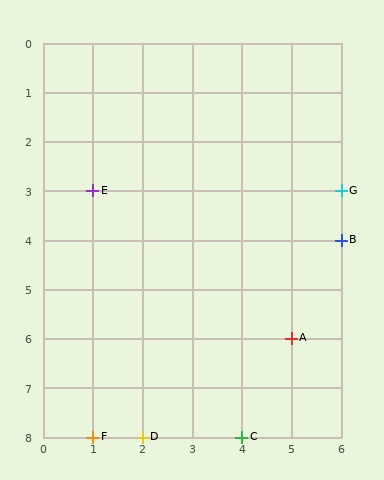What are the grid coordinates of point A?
Point A is at grid coordinates (5, 6).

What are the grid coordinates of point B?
Point B is at grid coordinates (6, 4).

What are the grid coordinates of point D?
Point D is at grid coordinates (2, 8).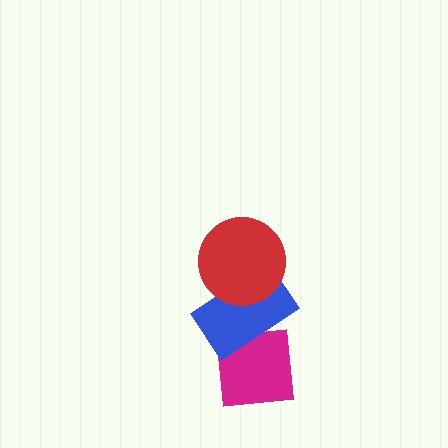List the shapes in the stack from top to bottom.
From top to bottom: the red circle, the blue rectangle, the magenta square.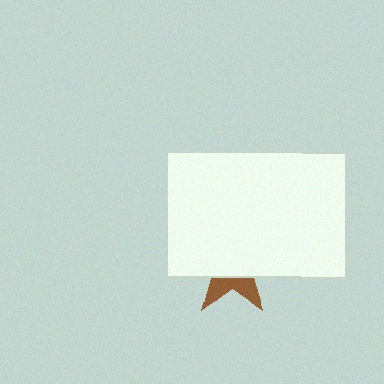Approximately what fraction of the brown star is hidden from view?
Roughly 68% of the brown star is hidden behind the white rectangle.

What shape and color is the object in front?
The object in front is a white rectangle.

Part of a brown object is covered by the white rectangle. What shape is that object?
It is a star.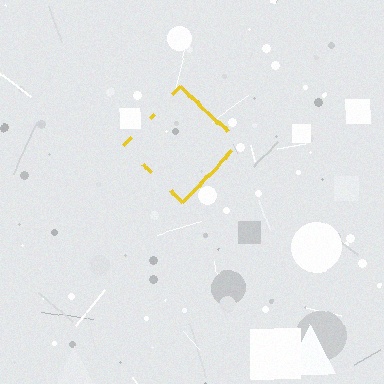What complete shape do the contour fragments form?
The contour fragments form a diamond.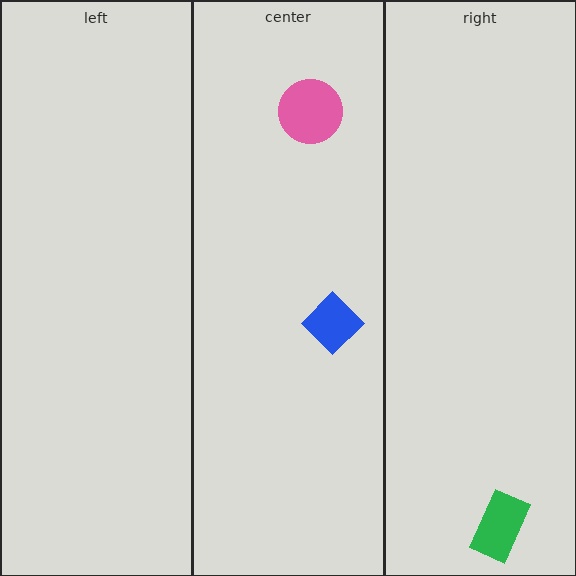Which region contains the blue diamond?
The center region.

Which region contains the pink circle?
The center region.